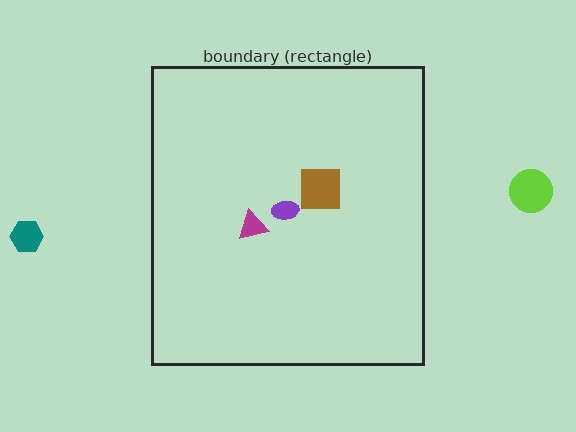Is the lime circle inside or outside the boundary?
Outside.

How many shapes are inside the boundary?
3 inside, 2 outside.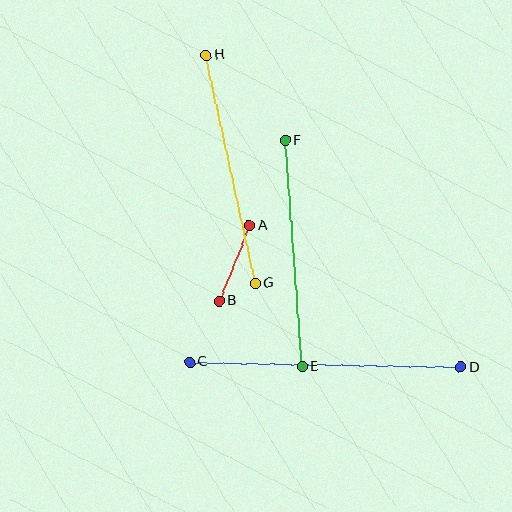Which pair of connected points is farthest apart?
Points C and D are farthest apart.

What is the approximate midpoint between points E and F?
The midpoint is at approximately (294, 253) pixels.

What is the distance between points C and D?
The distance is approximately 271 pixels.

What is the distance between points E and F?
The distance is approximately 227 pixels.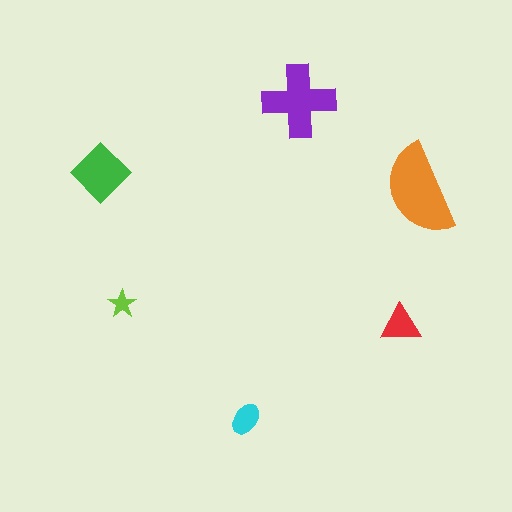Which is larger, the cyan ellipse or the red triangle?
The red triangle.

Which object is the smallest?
The lime star.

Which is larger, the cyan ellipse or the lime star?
The cyan ellipse.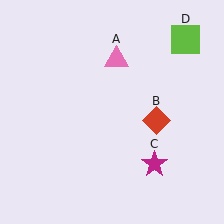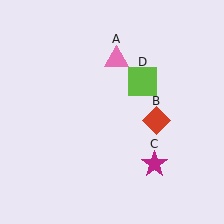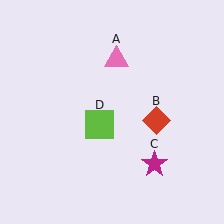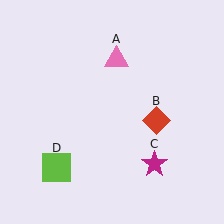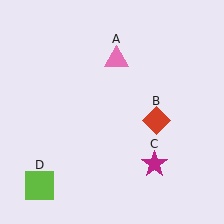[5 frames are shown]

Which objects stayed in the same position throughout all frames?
Pink triangle (object A) and red diamond (object B) and magenta star (object C) remained stationary.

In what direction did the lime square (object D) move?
The lime square (object D) moved down and to the left.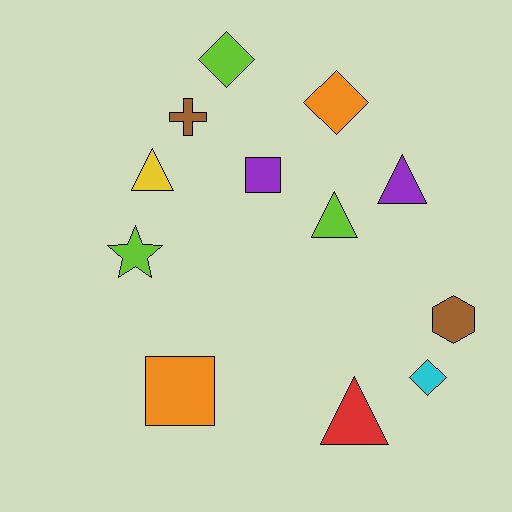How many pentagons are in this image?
There are no pentagons.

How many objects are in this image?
There are 12 objects.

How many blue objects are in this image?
There are no blue objects.